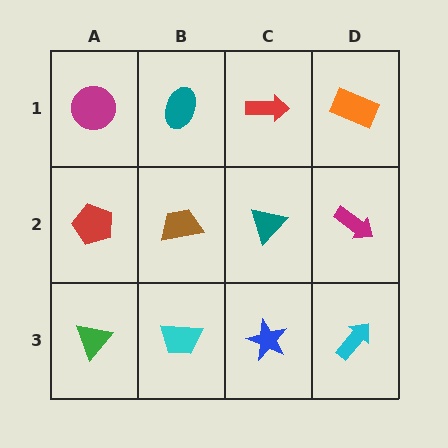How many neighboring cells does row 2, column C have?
4.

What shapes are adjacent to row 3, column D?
A magenta arrow (row 2, column D), a blue star (row 3, column C).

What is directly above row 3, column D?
A magenta arrow.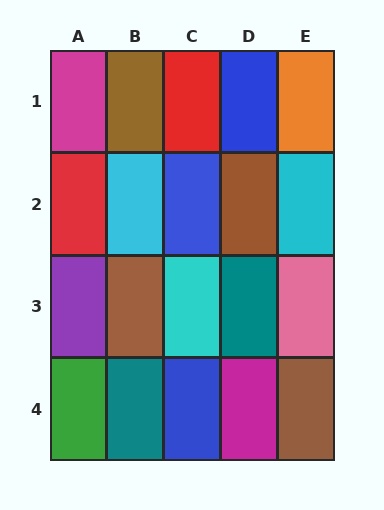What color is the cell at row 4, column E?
Brown.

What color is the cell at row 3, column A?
Purple.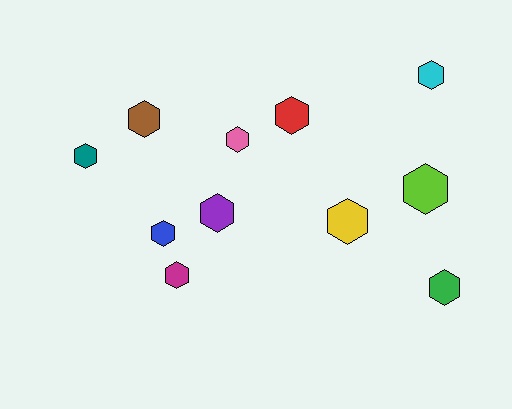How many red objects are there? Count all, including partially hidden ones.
There is 1 red object.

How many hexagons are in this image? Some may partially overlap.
There are 11 hexagons.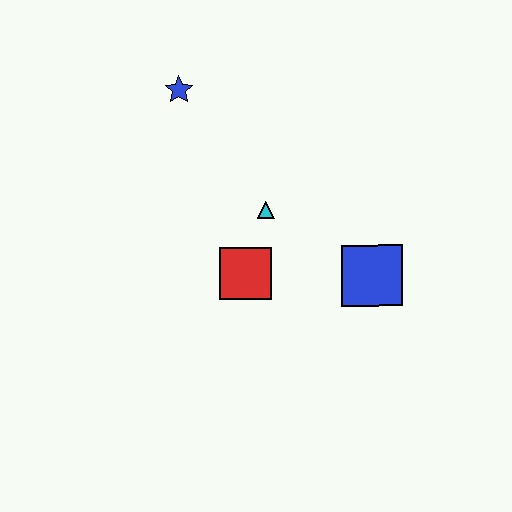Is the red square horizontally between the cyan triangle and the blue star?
Yes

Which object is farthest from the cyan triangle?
The blue star is farthest from the cyan triangle.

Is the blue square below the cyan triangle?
Yes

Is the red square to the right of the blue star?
Yes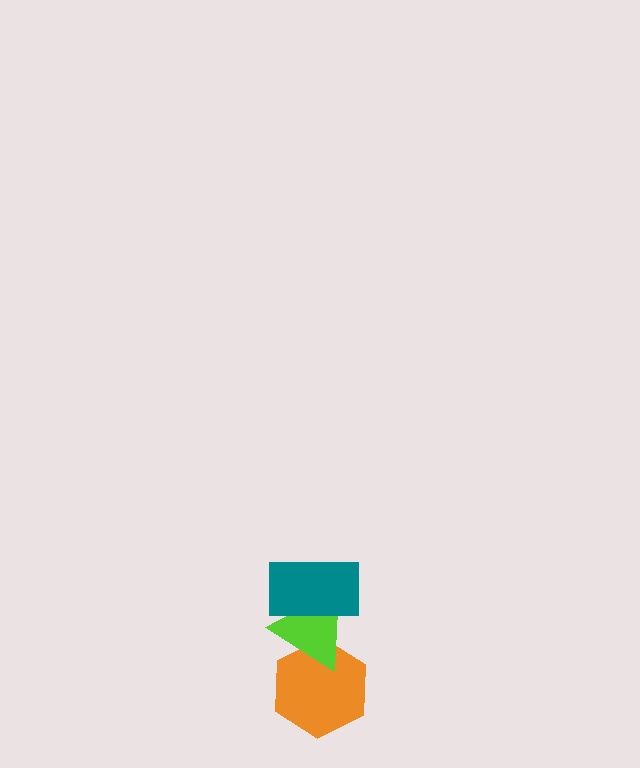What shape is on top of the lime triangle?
The teal rectangle is on top of the lime triangle.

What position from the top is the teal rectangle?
The teal rectangle is 1st from the top.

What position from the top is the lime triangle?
The lime triangle is 2nd from the top.